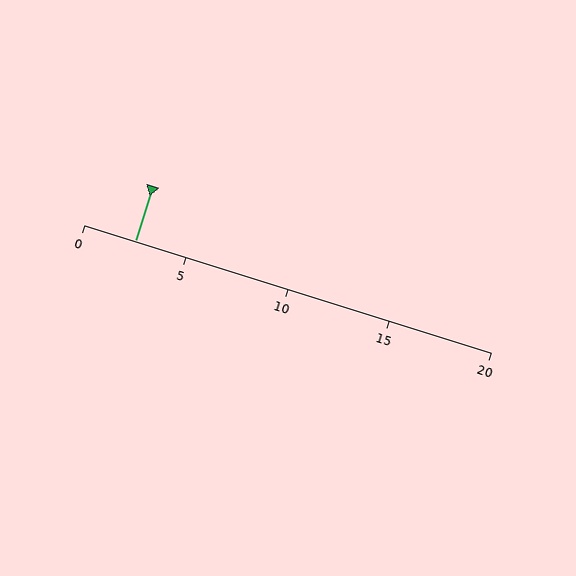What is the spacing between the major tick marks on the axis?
The major ticks are spaced 5 apart.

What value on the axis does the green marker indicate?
The marker indicates approximately 2.5.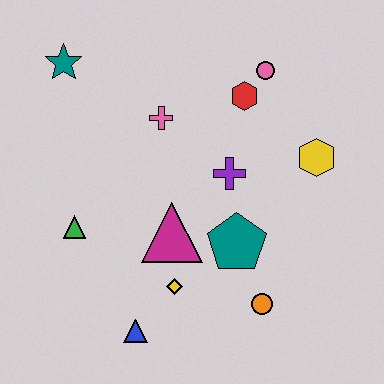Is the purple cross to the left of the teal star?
No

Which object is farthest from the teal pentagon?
The teal star is farthest from the teal pentagon.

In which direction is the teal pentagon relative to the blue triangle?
The teal pentagon is to the right of the blue triangle.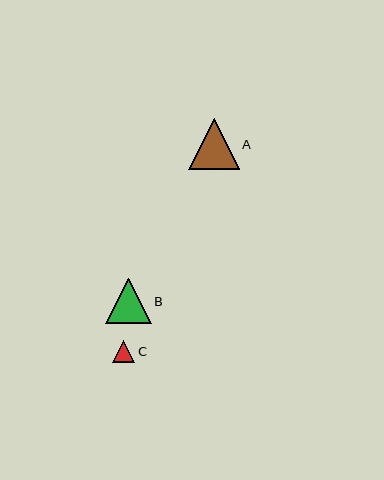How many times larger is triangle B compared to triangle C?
Triangle B is approximately 2.0 times the size of triangle C.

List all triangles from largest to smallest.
From largest to smallest: A, B, C.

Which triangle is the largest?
Triangle A is the largest with a size of approximately 50 pixels.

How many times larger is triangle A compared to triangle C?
Triangle A is approximately 2.3 times the size of triangle C.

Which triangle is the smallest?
Triangle C is the smallest with a size of approximately 22 pixels.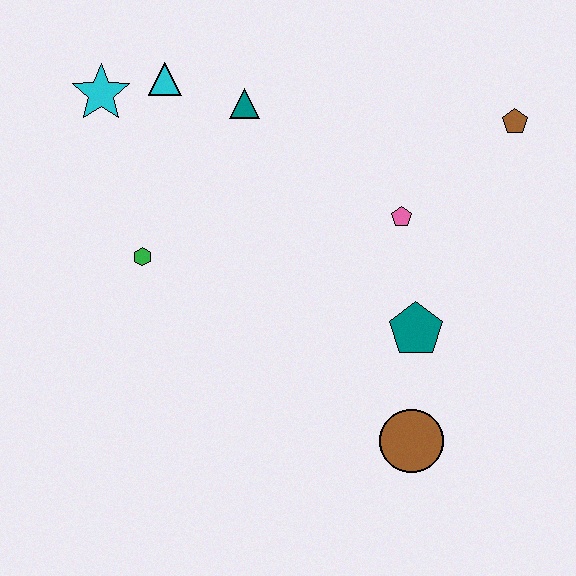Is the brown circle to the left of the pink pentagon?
No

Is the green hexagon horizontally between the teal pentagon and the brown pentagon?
No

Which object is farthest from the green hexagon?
The brown pentagon is farthest from the green hexagon.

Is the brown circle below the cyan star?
Yes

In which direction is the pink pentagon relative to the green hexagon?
The pink pentagon is to the right of the green hexagon.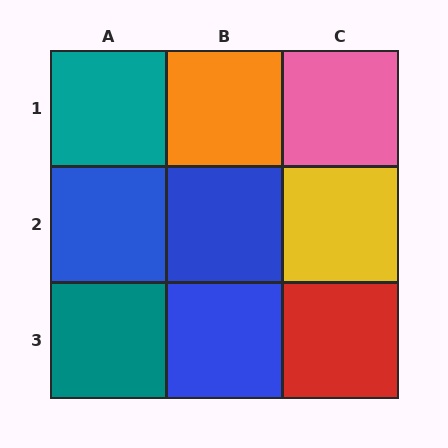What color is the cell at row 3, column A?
Teal.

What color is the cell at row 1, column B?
Orange.